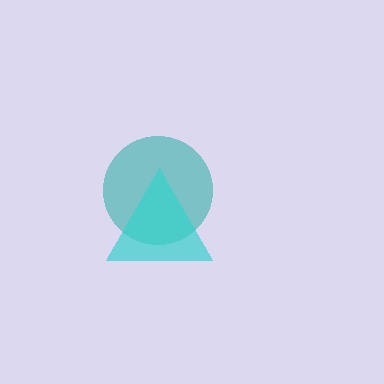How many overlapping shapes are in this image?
There are 2 overlapping shapes in the image.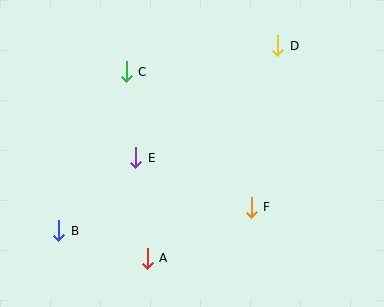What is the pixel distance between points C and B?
The distance between C and B is 173 pixels.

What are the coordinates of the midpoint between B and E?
The midpoint between B and E is at (97, 194).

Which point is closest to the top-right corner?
Point D is closest to the top-right corner.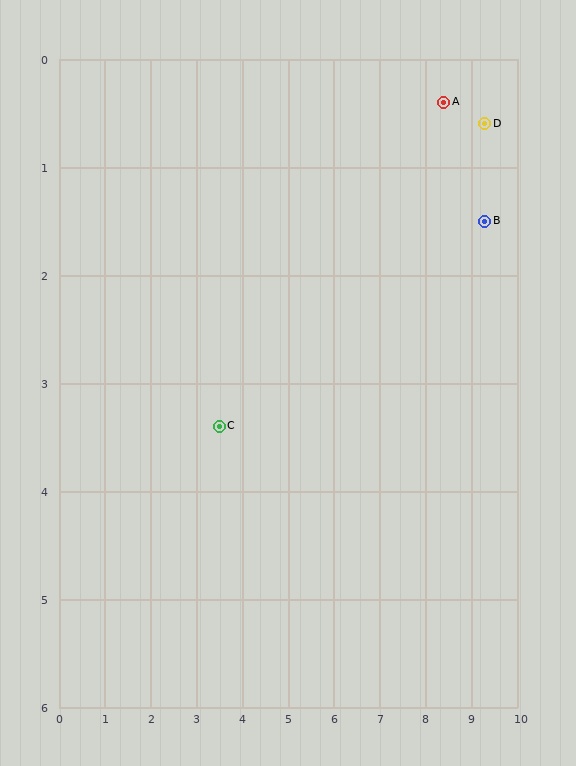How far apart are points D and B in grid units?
Points D and B are about 0.9 grid units apart.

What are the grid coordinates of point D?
Point D is at approximately (9.3, 0.6).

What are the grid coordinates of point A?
Point A is at approximately (8.4, 0.4).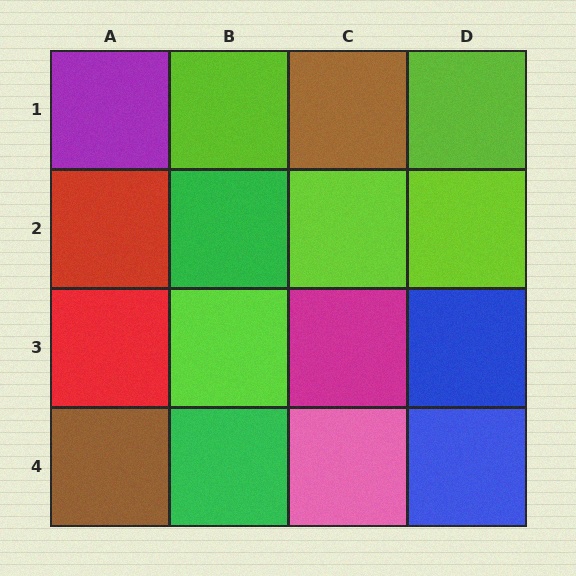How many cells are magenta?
1 cell is magenta.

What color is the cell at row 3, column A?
Red.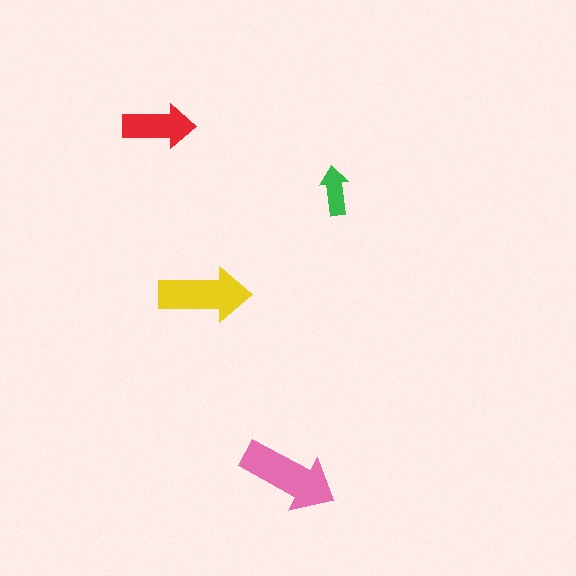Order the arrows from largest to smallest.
the pink one, the yellow one, the red one, the green one.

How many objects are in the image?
There are 4 objects in the image.